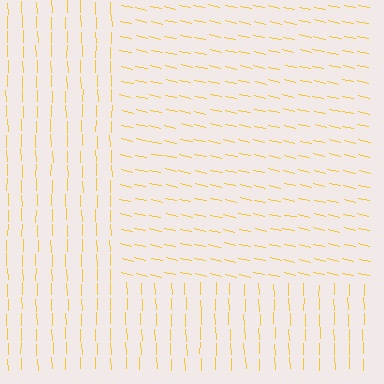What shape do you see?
I see a rectangle.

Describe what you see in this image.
The image is filled with small yellow line segments. A rectangle region in the image has lines oriented differently from the surrounding lines, creating a visible texture boundary.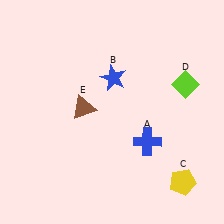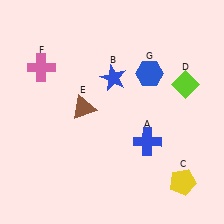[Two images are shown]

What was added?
A pink cross (F), a blue hexagon (G) were added in Image 2.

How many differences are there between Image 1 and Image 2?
There are 2 differences between the two images.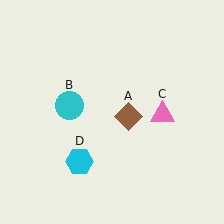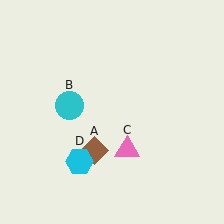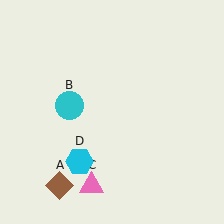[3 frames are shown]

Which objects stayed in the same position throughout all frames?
Cyan circle (object B) and cyan hexagon (object D) remained stationary.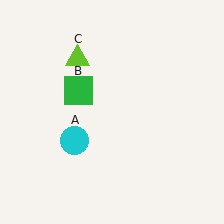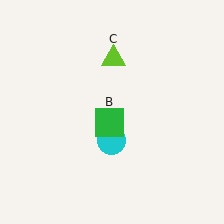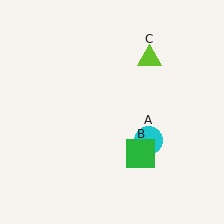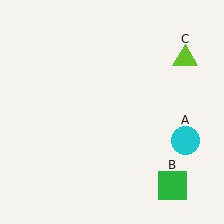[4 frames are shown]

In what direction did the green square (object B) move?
The green square (object B) moved down and to the right.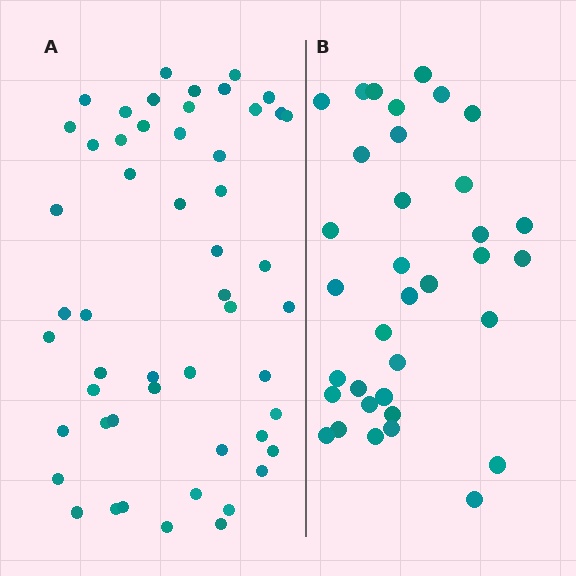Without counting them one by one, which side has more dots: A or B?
Region A (the left region) has more dots.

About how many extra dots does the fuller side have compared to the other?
Region A has approximately 15 more dots than region B.